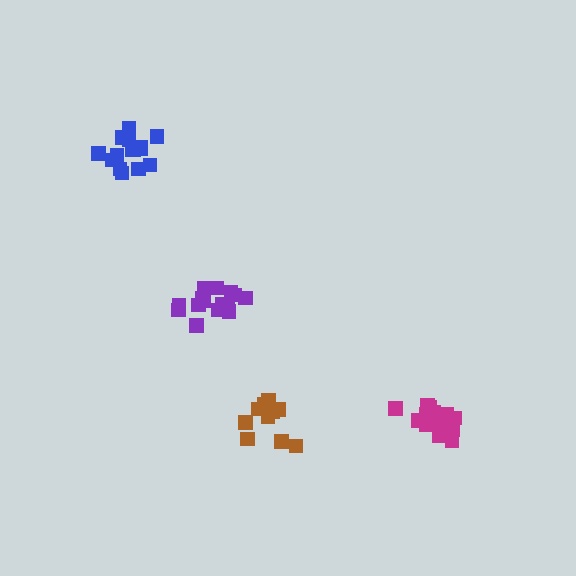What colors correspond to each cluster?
The clusters are colored: brown, purple, magenta, blue.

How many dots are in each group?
Group 1: 11 dots, Group 2: 16 dots, Group 3: 15 dots, Group 4: 16 dots (58 total).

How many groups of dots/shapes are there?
There are 4 groups.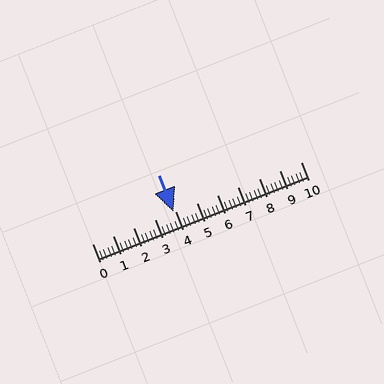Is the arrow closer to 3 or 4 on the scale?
The arrow is closer to 4.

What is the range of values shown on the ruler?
The ruler shows values from 0 to 10.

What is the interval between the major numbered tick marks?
The major tick marks are spaced 1 units apart.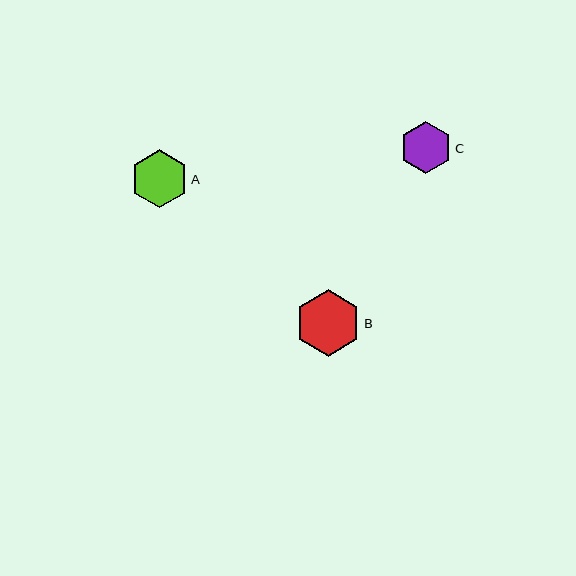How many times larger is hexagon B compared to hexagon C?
Hexagon B is approximately 1.3 times the size of hexagon C.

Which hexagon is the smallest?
Hexagon C is the smallest with a size of approximately 52 pixels.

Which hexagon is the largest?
Hexagon B is the largest with a size of approximately 66 pixels.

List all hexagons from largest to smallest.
From largest to smallest: B, A, C.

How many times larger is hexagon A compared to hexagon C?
Hexagon A is approximately 1.1 times the size of hexagon C.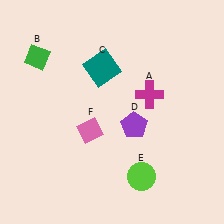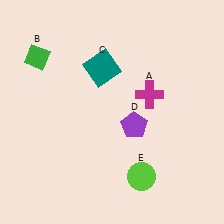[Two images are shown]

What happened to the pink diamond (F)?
The pink diamond (F) was removed in Image 2. It was in the bottom-left area of Image 1.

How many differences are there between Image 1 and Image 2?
There is 1 difference between the two images.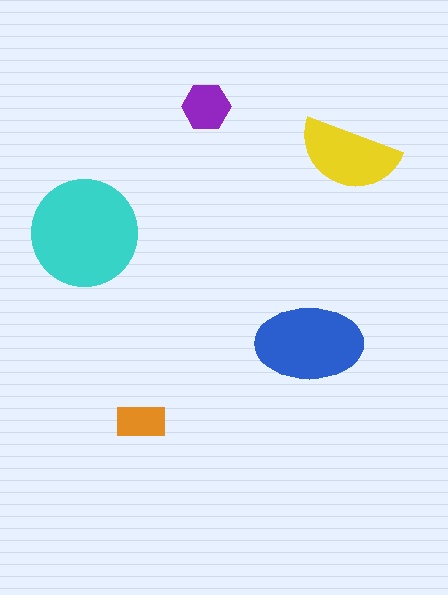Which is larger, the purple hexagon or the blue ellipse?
The blue ellipse.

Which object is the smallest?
The orange rectangle.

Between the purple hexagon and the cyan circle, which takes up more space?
The cyan circle.